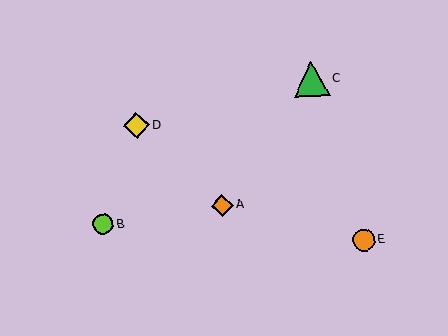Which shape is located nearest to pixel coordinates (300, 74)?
The green triangle (labeled C) at (312, 79) is nearest to that location.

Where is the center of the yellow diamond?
The center of the yellow diamond is at (136, 126).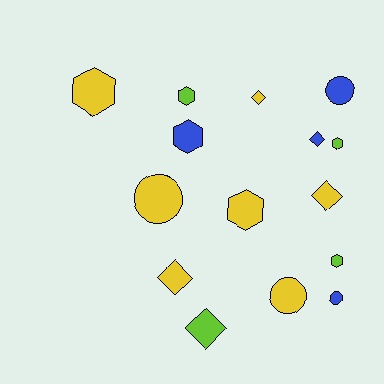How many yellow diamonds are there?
There are 3 yellow diamonds.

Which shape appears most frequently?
Hexagon, with 6 objects.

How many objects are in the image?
There are 15 objects.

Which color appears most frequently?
Yellow, with 7 objects.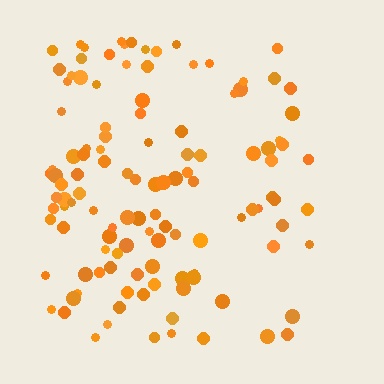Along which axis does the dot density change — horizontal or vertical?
Horizontal.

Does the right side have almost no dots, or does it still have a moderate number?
Still a moderate number, just noticeably fewer than the left.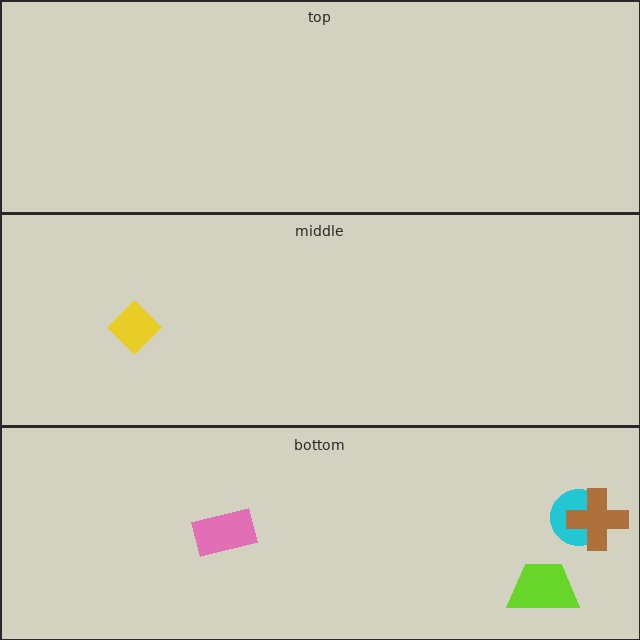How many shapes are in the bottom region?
4.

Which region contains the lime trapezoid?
The bottom region.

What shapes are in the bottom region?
The pink rectangle, the lime trapezoid, the cyan circle, the brown cross.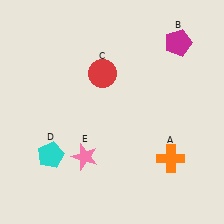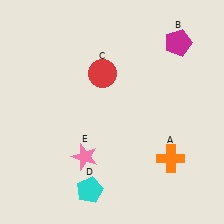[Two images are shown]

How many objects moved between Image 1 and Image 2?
1 object moved between the two images.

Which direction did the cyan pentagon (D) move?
The cyan pentagon (D) moved right.